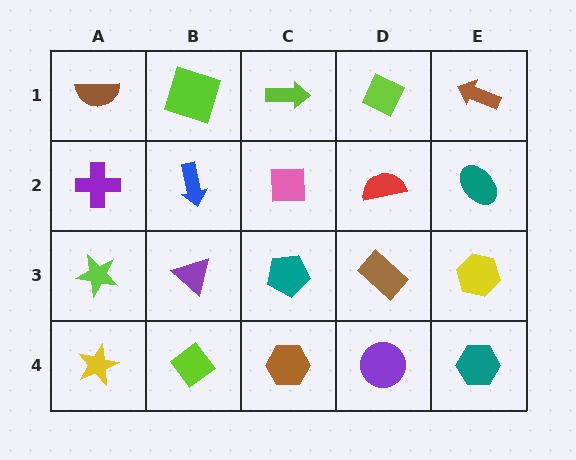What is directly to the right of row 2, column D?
A teal ellipse.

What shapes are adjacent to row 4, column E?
A yellow hexagon (row 3, column E), a purple circle (row 4, column D).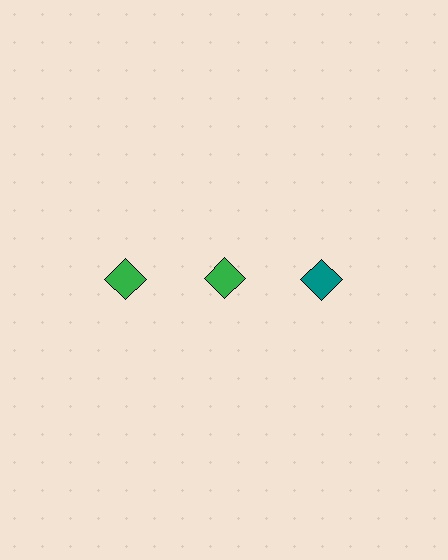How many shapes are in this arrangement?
There are 3 shapes arranged in a grid pattern.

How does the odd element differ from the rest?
It has a different color: teal instead of green.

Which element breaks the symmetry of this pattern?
The teal diamond in the top row, center column breaks the symmetry. All other shapes are green diamonds.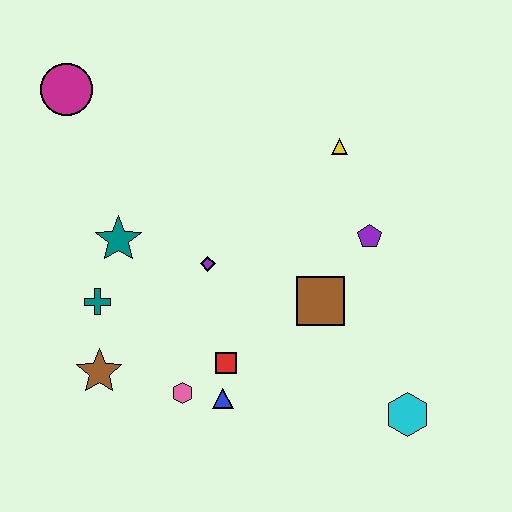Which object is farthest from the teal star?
The cyan hexagon is farthest from the teal star.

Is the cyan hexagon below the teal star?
Yes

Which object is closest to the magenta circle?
The teal star is closest to the magenta circle.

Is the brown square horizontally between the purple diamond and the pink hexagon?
No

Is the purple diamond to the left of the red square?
Yes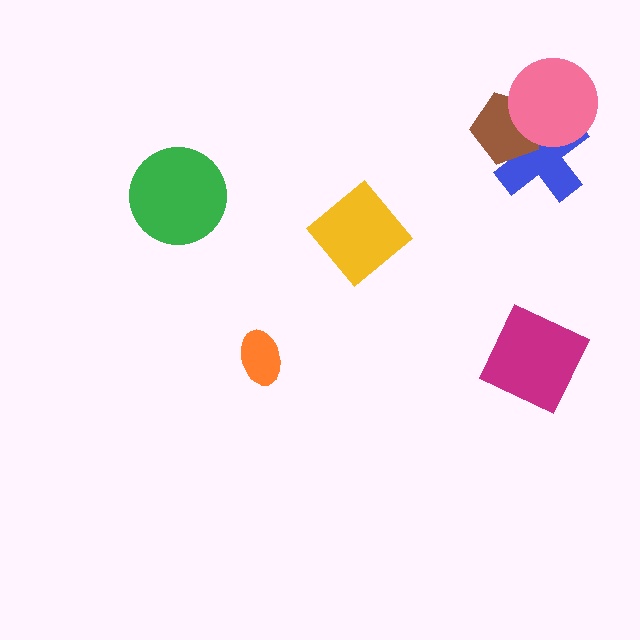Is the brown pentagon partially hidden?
Yes, it is partially covered by another shape.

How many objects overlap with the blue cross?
2 objects overlap with the blue cross.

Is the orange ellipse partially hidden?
No, no other shape covers it.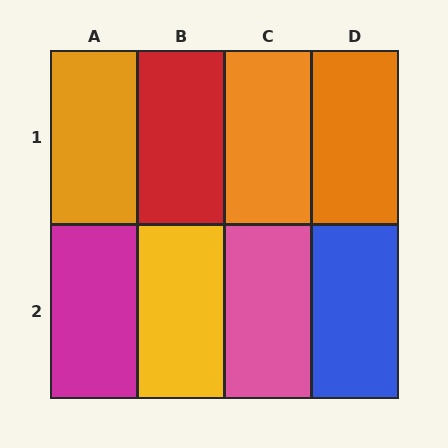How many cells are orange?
3 cells are orange.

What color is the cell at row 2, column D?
Blue.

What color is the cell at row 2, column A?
Magenta.